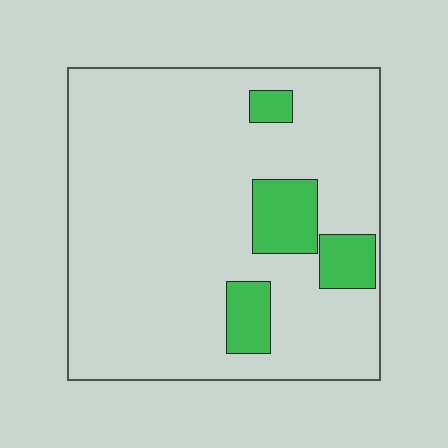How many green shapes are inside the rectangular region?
4.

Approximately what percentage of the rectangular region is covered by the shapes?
Approximately 15%.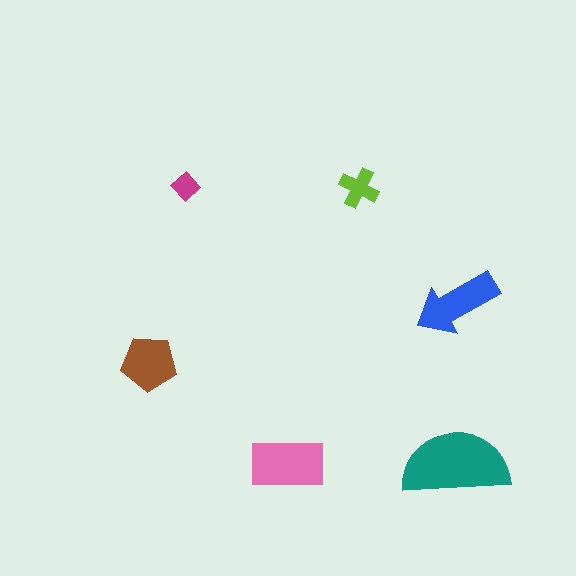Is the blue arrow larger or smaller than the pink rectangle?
Smaller.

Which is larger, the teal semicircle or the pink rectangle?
The teal semicircle.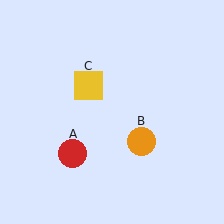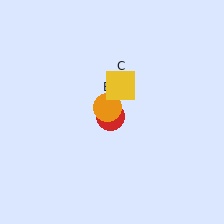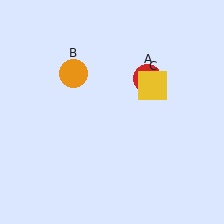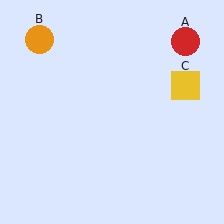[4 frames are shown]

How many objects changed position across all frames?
3 objects changed position: red circle (object A), orange circle (object B), yellow square (object C).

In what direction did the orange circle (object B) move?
The orange circle (object B) moved up and to the left.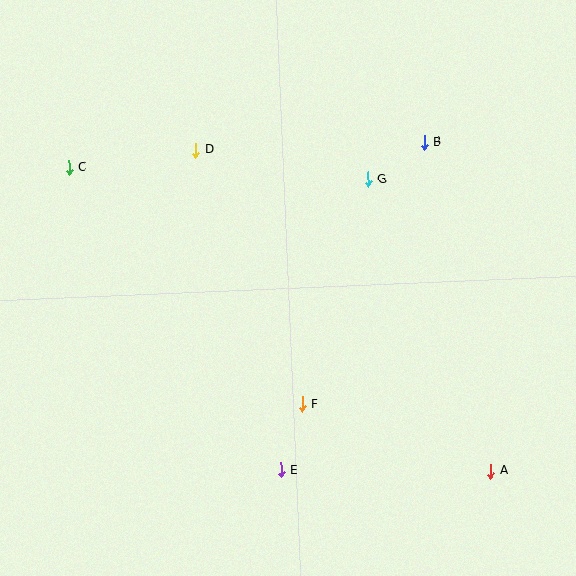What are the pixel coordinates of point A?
Point A is at (491, 471).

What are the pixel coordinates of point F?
Point F is at (302, 404).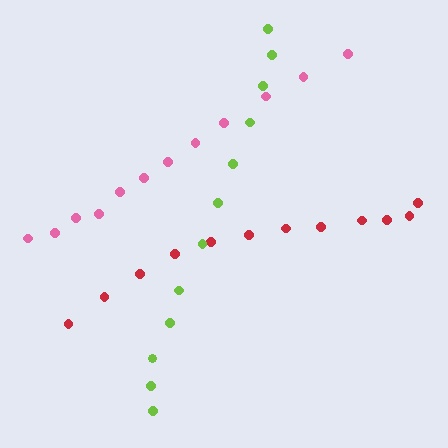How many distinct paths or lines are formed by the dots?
There are 3 distinct paths.